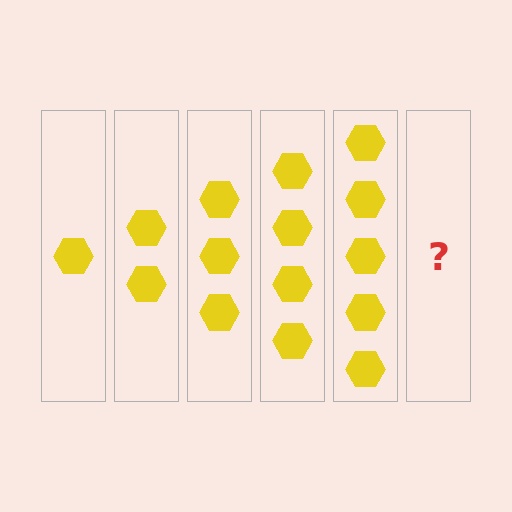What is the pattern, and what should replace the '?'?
The pattern is that each step adds one more hexagon. The '?' should be 6 hexagons.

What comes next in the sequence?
The next element should be 6 hexagons.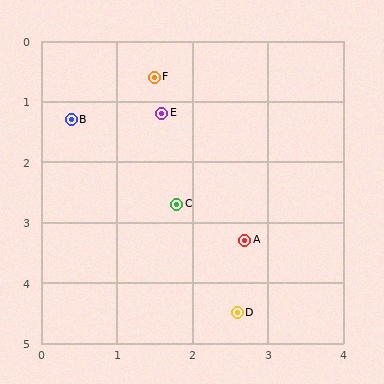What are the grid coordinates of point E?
Point E is at approximately (1.6, 1.2).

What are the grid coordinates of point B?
Point B is at approximately (0.4, 1.3).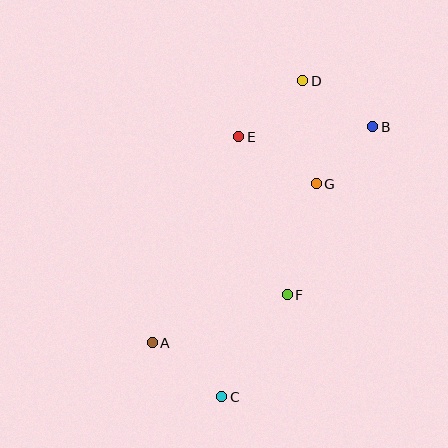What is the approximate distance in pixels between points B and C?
The distance between B and C is approximately 309 pixels.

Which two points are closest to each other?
Points B and G are closest to each other.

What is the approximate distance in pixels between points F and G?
The distance between F and G is approximately 115 pixels.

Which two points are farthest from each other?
Points C and D are farthest from each other.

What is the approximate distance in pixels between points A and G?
The distance between A and G is approximately 229 pixels.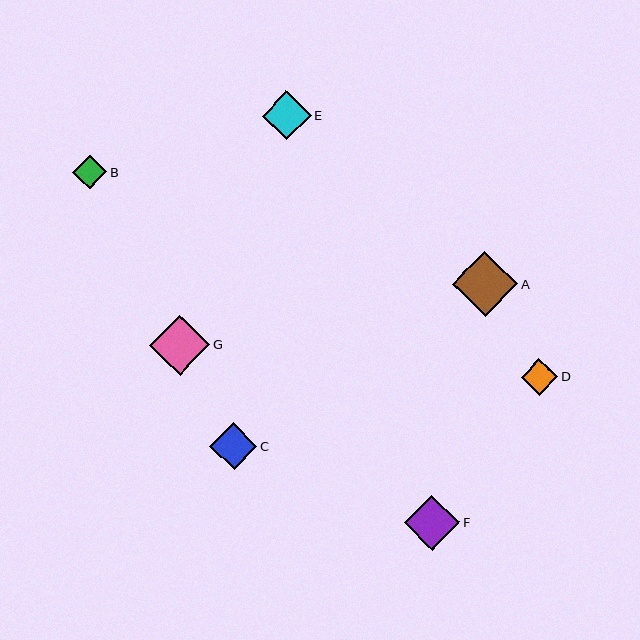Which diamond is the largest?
Diamond A is the largest with a size of approximately 65 pixels.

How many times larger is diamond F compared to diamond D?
Diamond F is approximately 1.5 times the size of diamond D.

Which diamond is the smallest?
Diamond B is the smallest with a size of approximately 34 pixels.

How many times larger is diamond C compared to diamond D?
Diamond C is approximately 1.3 times the size of diamond D.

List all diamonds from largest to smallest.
From largest to smallest: A, G, F, E, C, D, B.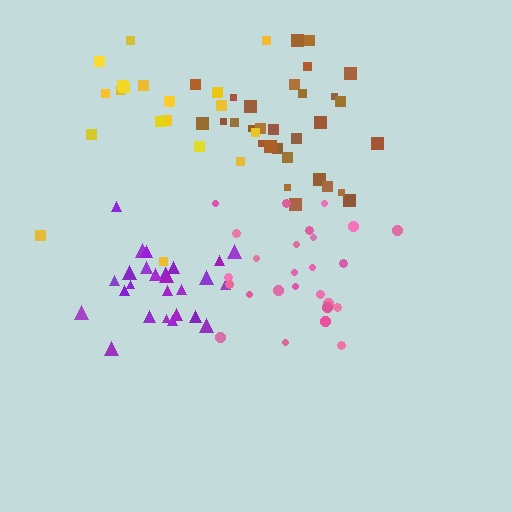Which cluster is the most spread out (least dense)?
Yellow.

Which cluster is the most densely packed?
Purple.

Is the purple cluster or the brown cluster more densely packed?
Purple.